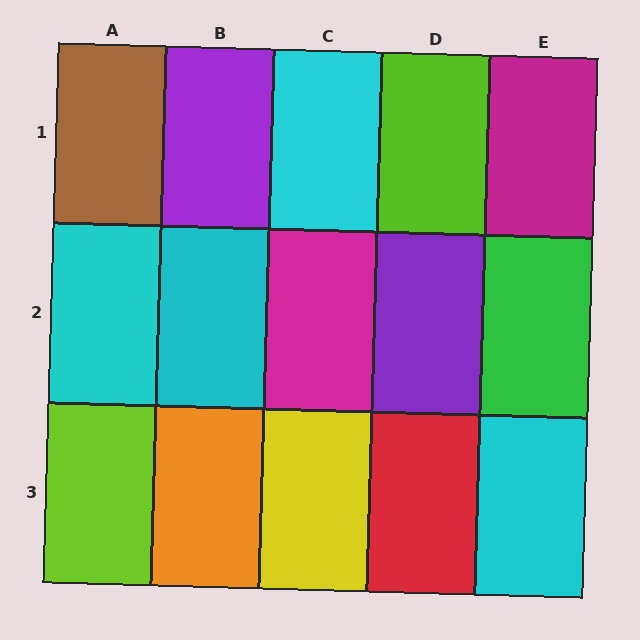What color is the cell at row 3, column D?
Red.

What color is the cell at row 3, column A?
Lime.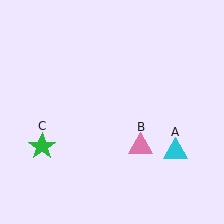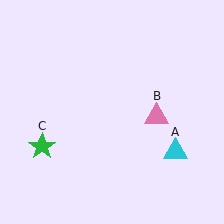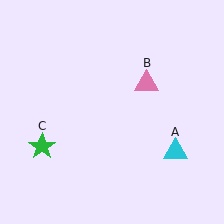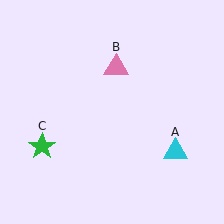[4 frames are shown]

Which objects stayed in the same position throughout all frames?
Cyan triangle (object A) and green star (object C) remained stationary.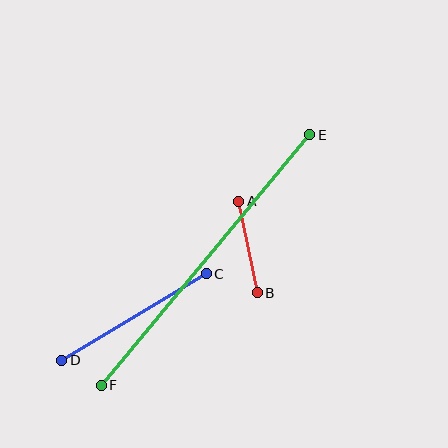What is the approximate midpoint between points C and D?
The midpoint is at approximately (134, 317) pixels.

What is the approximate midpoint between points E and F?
The midpoint is at approximately (205, 260) pixels.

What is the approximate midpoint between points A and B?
The midpoint is at approximately (248, 247) pixels.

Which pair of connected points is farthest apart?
Points E and F are farthest apart.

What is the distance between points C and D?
The distance is approximately 168 pixels.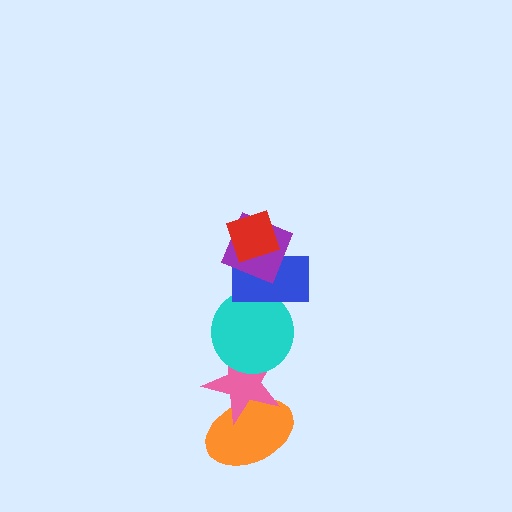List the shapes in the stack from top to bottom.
From top to bottom: the red diamond, the purple diamond, the blue rectangle, the cyan circle, the pink star, the orange ellipse.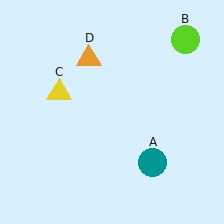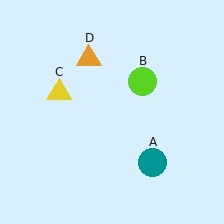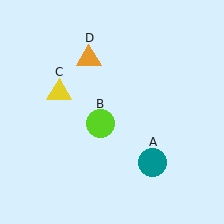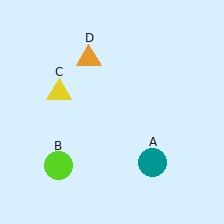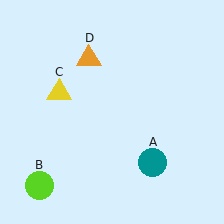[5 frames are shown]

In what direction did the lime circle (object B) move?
The lime circle (object B) moved down and to the left.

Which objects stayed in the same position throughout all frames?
Teal circle (object A) and yellow triangle (object C) and orange triangle (object D) remained stationary.